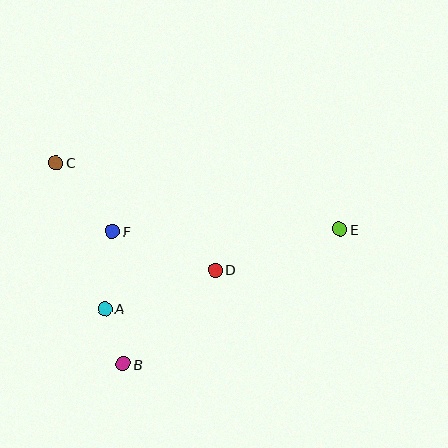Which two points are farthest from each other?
Points C and E are farthest from each other.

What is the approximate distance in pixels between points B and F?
The distance between B and F is approximately 133 pixels.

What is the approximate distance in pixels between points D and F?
The distance between D and F is approximately 110 pixels.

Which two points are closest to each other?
Points A and B are closest to each other.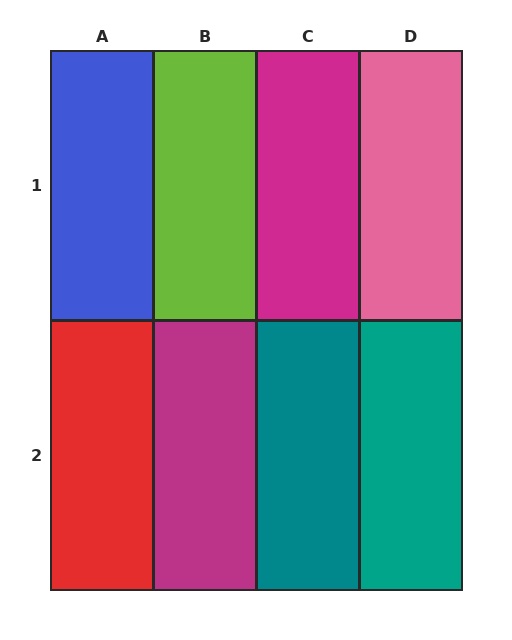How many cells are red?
1 cell is red.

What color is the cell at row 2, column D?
Teal.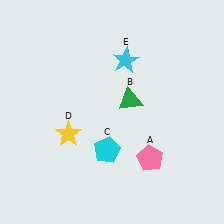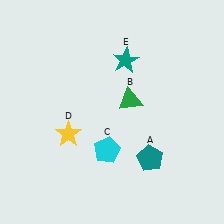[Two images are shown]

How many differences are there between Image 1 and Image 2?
There are 2 differences between the two images.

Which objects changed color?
A changed from pink to teal. E changed from cyan to teal.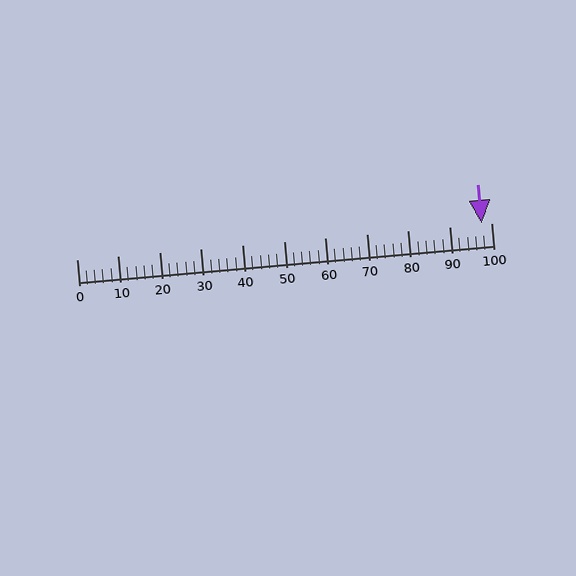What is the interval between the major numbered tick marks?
The major tick marks are spaced 10 units apart.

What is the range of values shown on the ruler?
The ruler shows values from 0 to 100.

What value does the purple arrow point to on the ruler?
The purple arrow points to approximately 98.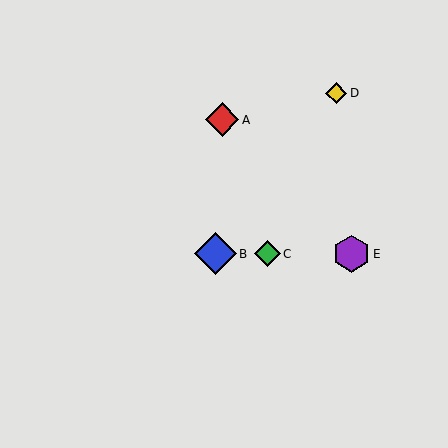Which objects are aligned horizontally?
Objects B, C, E are aligned horizontally.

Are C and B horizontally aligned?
Yes, both are at y≈254.